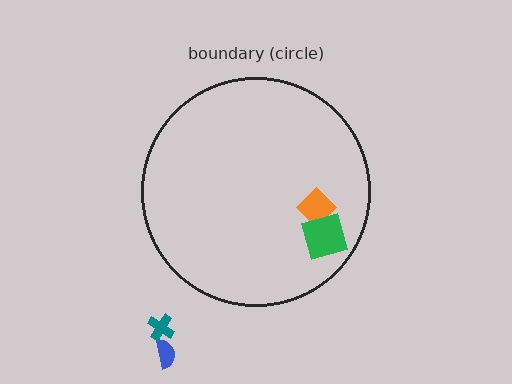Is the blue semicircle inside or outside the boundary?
Outside.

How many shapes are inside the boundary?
2 inside, 2 outside.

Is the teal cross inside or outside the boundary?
Outside.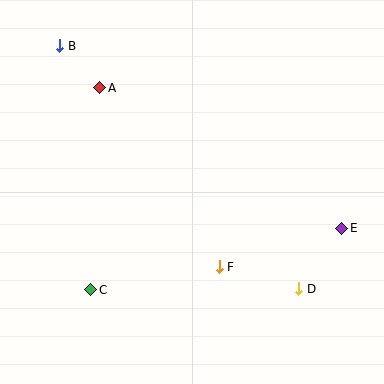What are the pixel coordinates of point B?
Point B is at (60, 46).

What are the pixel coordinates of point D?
Point D is at (299, 289).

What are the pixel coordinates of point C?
Point C is at (91, 290).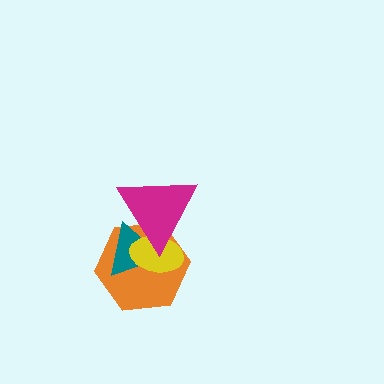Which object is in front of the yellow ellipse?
The magenta triangle is in front of the yellow ellipse.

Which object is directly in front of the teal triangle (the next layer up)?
The yellow ellipse is directly in front of the teal triangle.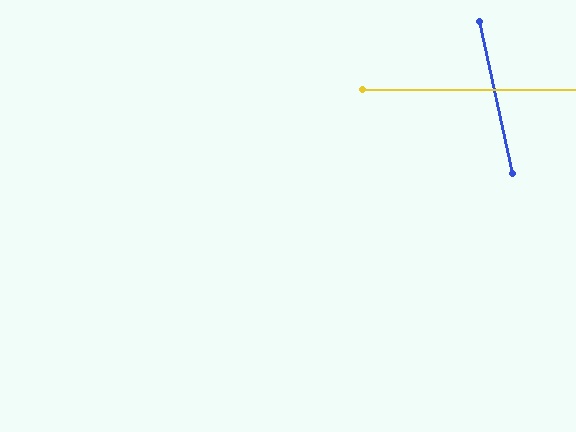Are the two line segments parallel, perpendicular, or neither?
Neither parallel nor perpendicular — they differ by about 77°.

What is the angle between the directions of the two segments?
Approximately 77 degrees.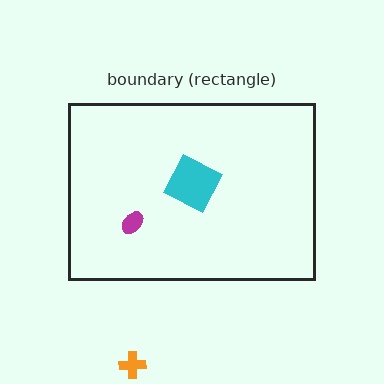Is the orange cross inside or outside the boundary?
Outside.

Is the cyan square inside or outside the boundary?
Inside.